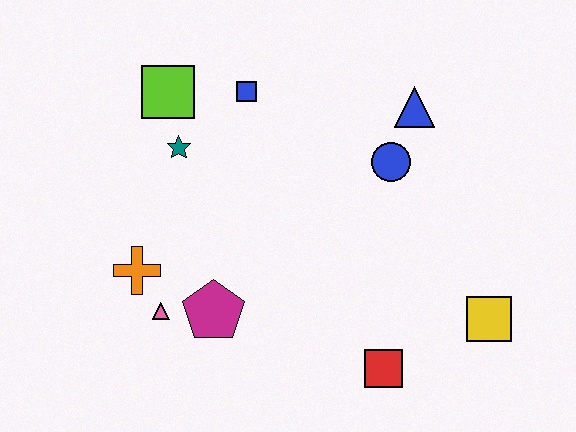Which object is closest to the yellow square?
The red square is closest to the yellow square.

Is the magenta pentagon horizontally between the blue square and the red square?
No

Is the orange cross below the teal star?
Yes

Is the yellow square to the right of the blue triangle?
Yes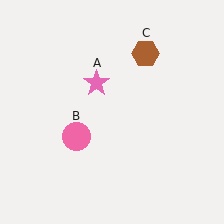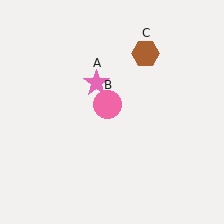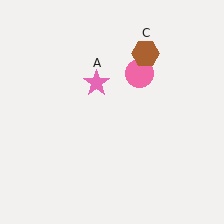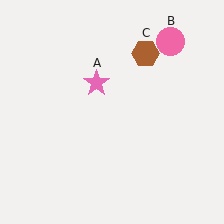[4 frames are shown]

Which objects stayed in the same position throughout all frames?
Pink star (object A) and brown hexagon (object C) remained stationary.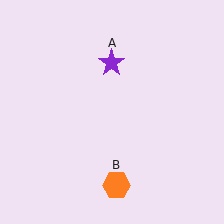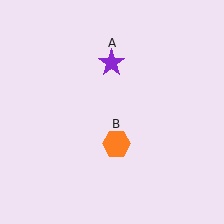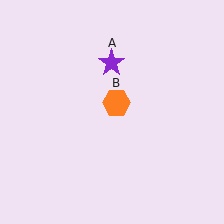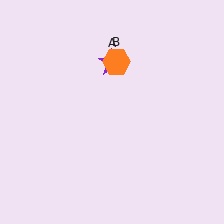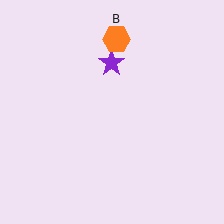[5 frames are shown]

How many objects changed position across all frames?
1 object changed position: orange hexagon (object B).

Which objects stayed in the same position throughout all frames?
Purple star (object A) remained stationary.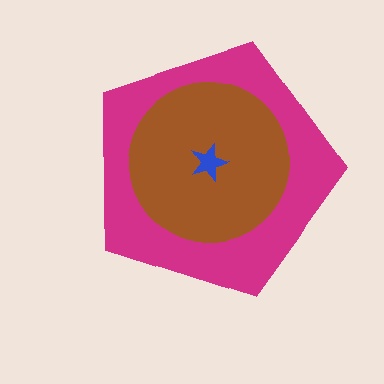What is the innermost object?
The blue star.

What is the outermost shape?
The magenta pentagon.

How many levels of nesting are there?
3.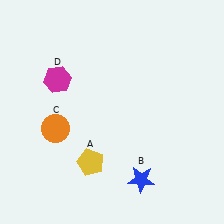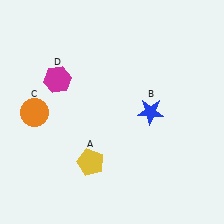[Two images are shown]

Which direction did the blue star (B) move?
The blue star (B) moved up.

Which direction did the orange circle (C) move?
The orange circle (C) moved left.